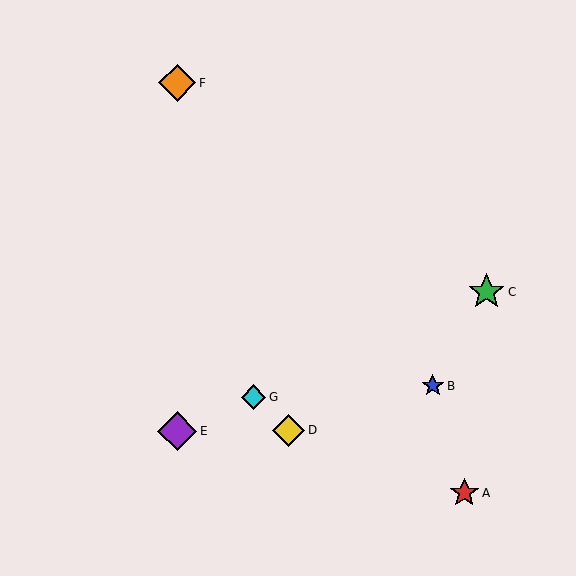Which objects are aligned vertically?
Objects E, F are aligned vertically.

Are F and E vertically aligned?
Yes, both are at x≈177.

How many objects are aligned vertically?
2 objects (E, F) are aligned vertically.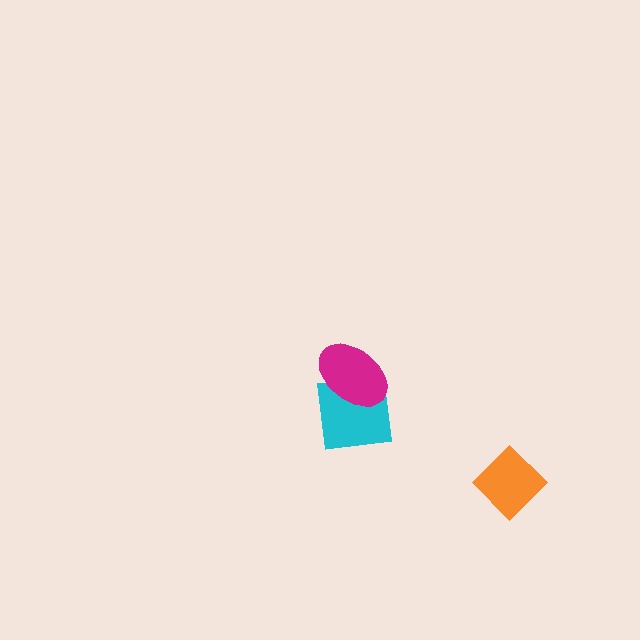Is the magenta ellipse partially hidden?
No, no other shape covers it.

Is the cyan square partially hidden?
Yes, it is partially covered by another shape.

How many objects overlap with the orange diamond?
0 objects overlap with the orange diamond.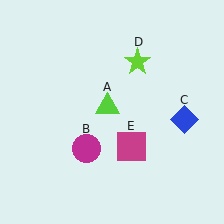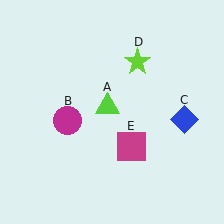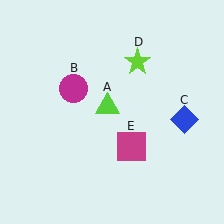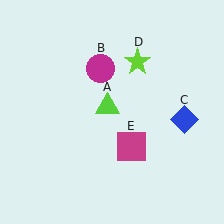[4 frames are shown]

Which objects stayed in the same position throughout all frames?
Lime triangle (object A) and blue diamond (object C) and lime star (object D) and magenta square (object E) remained stationary.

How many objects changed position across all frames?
1 object changed position: magenta circle (object B).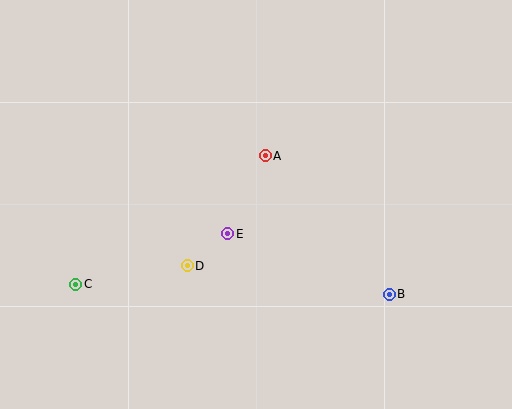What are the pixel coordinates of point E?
Point E is at (228, 234).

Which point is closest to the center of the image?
Point E at (228, 234) is closest to the center.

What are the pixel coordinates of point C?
Point C is at (76, 284).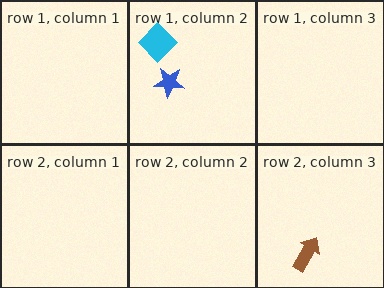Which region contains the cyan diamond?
The row 1, column 2 region.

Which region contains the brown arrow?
The row 2, column 3 region.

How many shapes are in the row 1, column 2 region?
2.